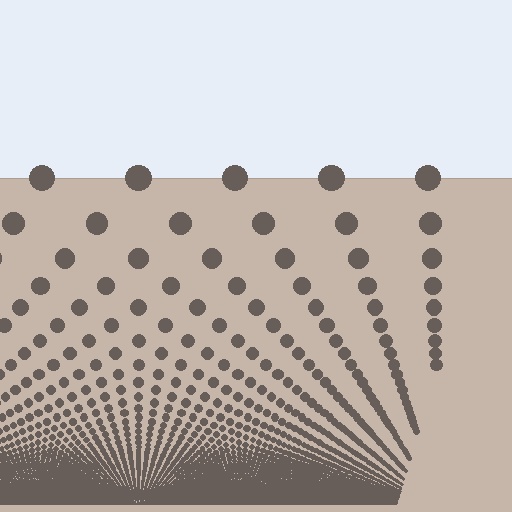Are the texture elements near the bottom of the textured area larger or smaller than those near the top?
Smaller. The gradient is inverted — elements near the bottom are smaller and denser.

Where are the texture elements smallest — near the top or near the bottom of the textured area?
Near the bottom.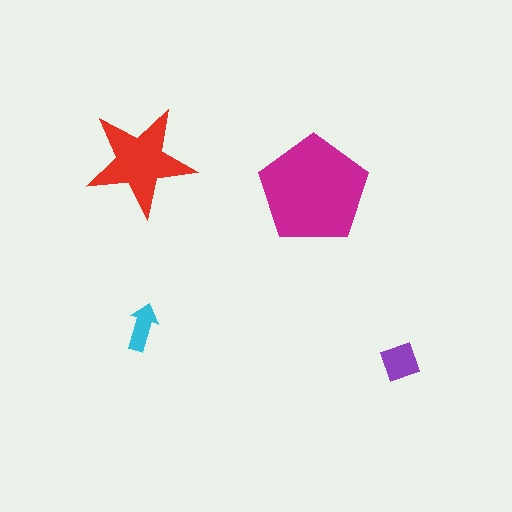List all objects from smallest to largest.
The cyan arrow, the purple square, the red star, the magenta pentagon.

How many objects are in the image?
There are 4 objects in the image.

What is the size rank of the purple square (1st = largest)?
3rd.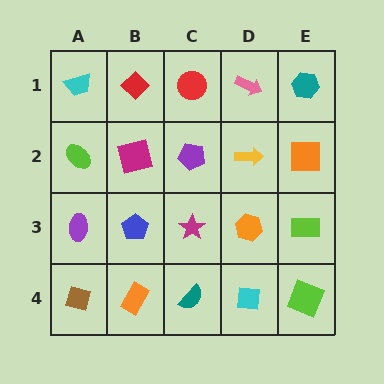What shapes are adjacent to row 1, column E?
An orange square (row 2, column E), a pink arrow (row 1, column D).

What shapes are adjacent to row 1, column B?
A magenta square (row 2, column B), a cyan trapezoid (row 1, column A), a red circle (row 1, column C).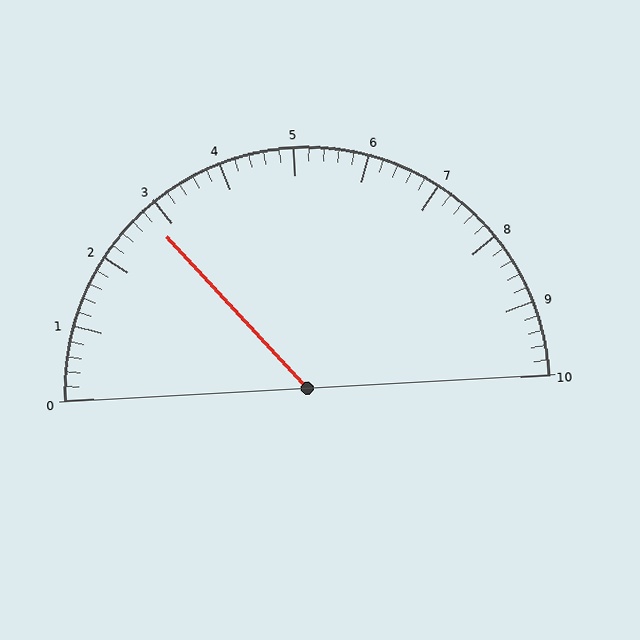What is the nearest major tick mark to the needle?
The nearest major tick mark is 3.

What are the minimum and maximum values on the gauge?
The gauge ranges from 0 to 10.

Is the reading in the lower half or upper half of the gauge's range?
The reading is in the lower half of the range (0 to 10).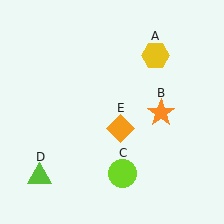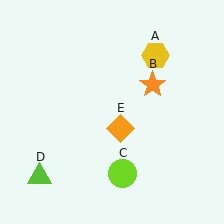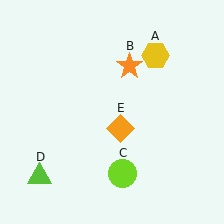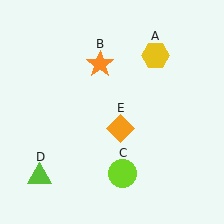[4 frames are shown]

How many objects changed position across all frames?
1 object changed position: orange star (object B).